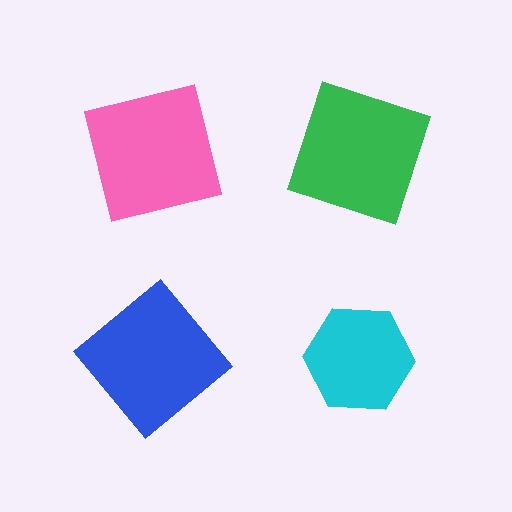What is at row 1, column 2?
A green square.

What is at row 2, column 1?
A blue diamond.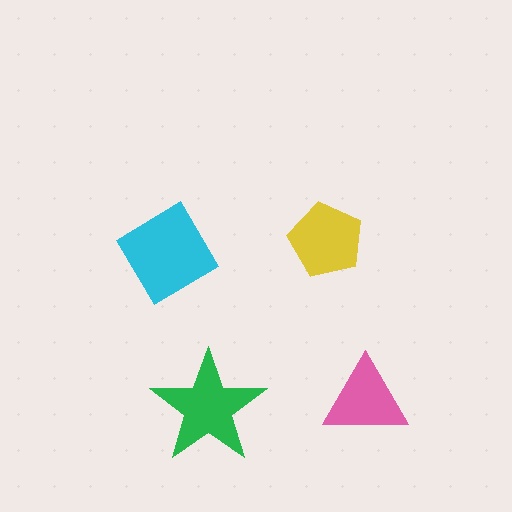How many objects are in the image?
There are 4 objects in the image.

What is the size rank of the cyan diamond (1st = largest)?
1st.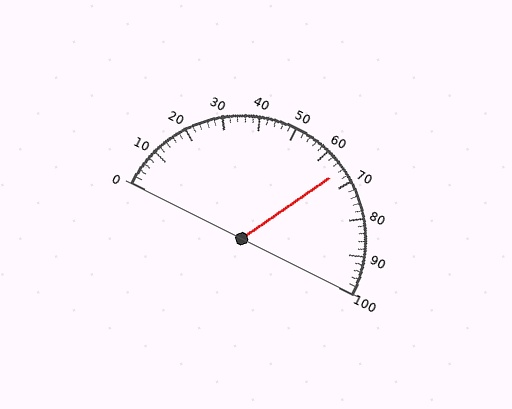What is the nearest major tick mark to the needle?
The nearest major tick mark is 70.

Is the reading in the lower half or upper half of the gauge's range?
The reading is in the upper half of the range (0 to 100).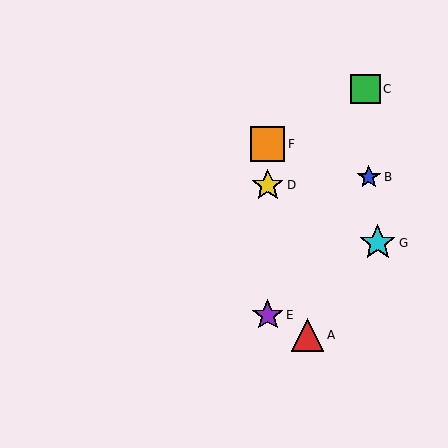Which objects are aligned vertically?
Objects D, E, F are aligned vertically.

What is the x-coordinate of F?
Object F is at x≈268.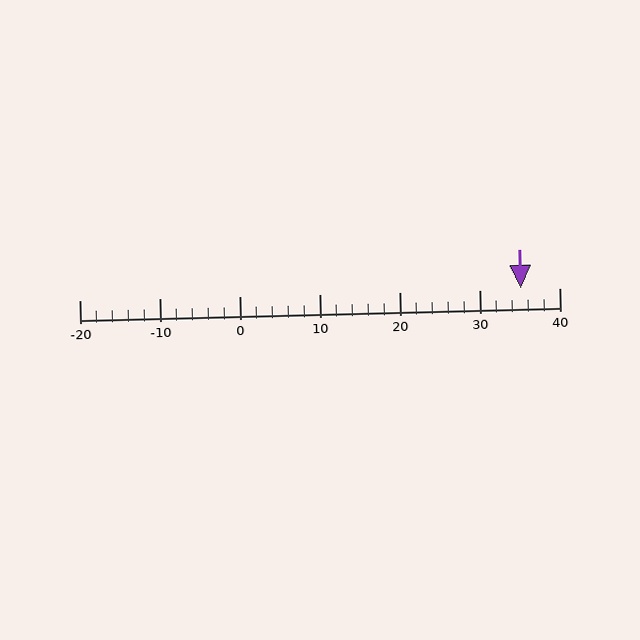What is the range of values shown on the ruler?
The ruler shows values from -20 to 40.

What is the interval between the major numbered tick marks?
The major tick marks are spaced 10 units apart.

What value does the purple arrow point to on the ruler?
The purple arrow points to approximately 35.